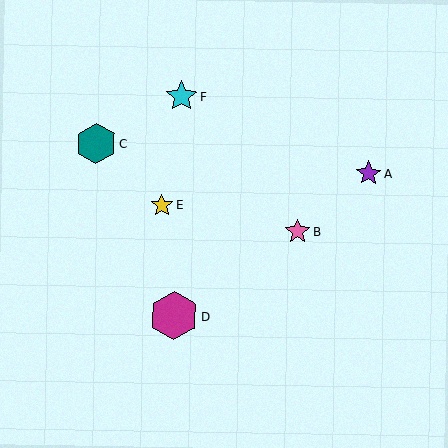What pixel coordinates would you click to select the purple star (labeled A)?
Click at (368, 173) to select the purple star A.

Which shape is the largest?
The magenta hexagon (labeled D) is the largest.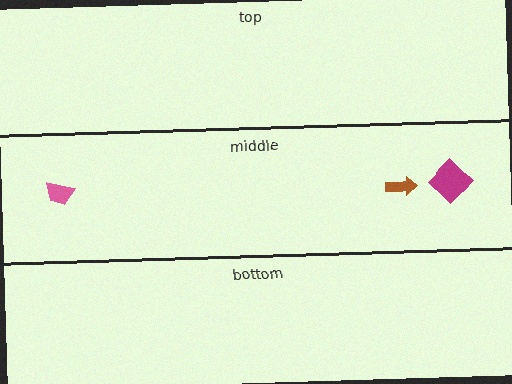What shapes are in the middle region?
The magenta diamond, the pink trapezoid, the brown arrow.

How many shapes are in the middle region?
3.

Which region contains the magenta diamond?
The middle region.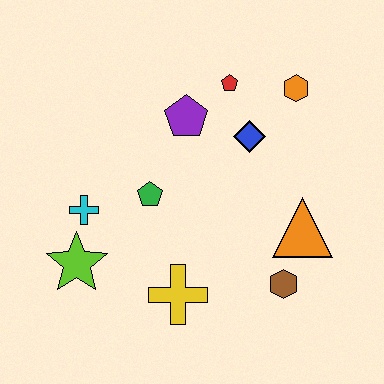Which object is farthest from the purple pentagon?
The brown hexagon is farthest from the purple pentagon.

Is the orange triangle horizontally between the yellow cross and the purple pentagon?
No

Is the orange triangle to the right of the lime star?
Yes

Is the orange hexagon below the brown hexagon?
No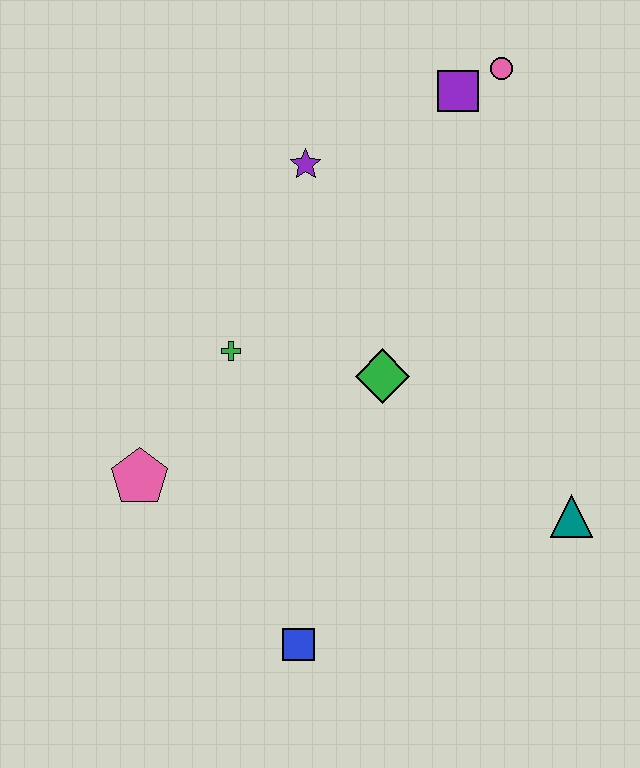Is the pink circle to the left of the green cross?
No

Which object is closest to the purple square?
The pink circle is closest to the purple square.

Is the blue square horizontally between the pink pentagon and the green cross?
No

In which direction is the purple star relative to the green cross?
The purple star is above the green cross.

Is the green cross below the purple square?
Yes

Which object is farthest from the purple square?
The blue square is farthest from the purple square.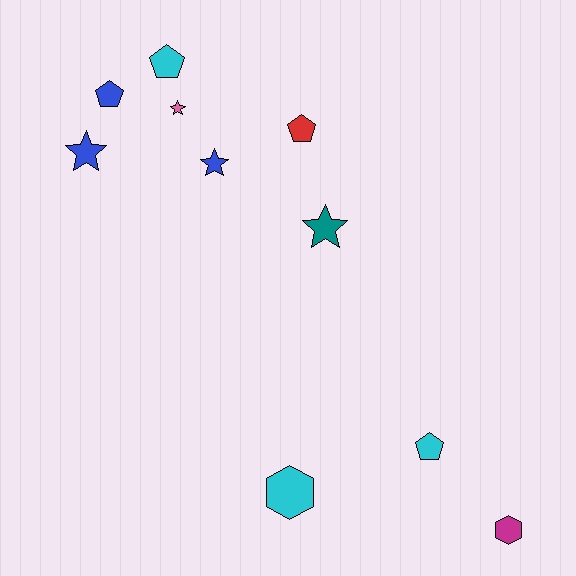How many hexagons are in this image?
There are 2 hexagons.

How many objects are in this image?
There are 10 objects.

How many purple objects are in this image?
There are no purple objects.